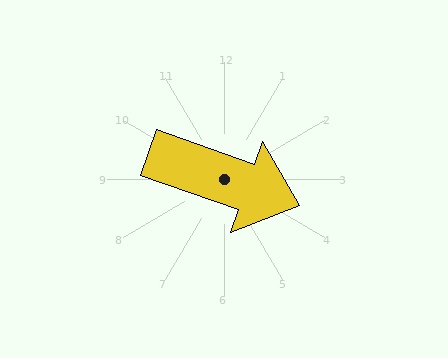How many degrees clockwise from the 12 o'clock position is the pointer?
Approximately 109 degrees.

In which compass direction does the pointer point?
East.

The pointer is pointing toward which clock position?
Roughly 4 o'clock.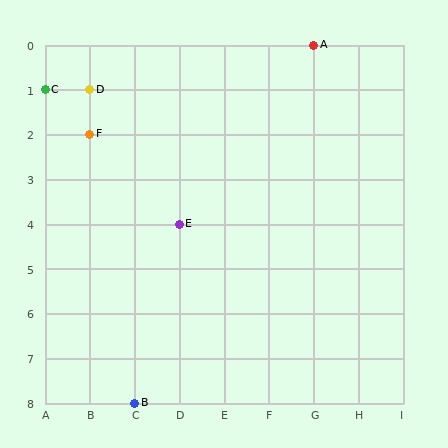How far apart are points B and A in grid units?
Points B and A are 4 columns and 8 rows apart (about 8.9 grid units diagonally).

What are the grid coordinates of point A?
Point A is at grid coordinates (G, 0).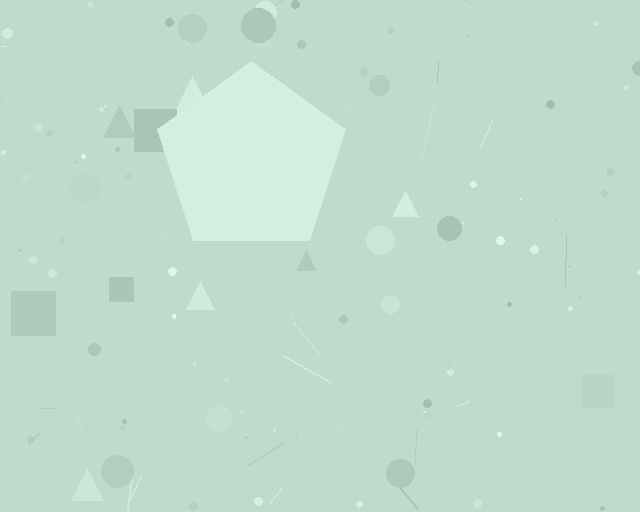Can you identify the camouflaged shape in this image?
The camouflaged shape is a pentagon.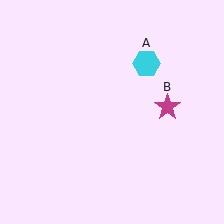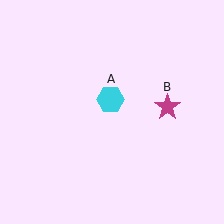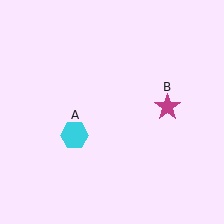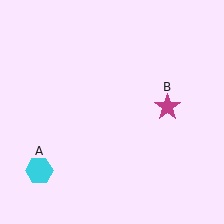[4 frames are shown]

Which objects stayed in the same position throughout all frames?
Magenta star (object B) remained stationary.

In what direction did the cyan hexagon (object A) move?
The cyan hexagon (object A) moved down and to the left.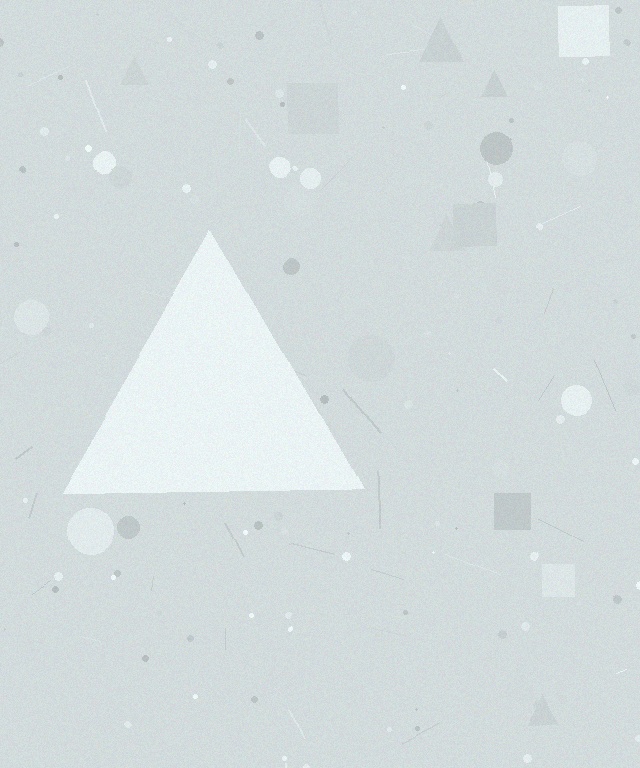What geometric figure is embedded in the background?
A triangle is embedded in the background.